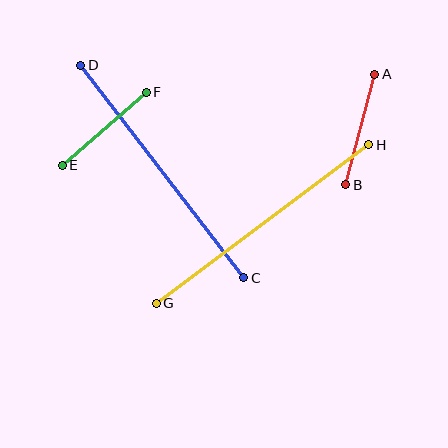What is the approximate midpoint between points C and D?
The midpoint is at approximately (162, 171) pixels.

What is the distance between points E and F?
The distance is approximately 111 pixels.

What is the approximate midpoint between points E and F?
The midpoint is at approximately (104, 129) pixels.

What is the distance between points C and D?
The distance is approximately 268 pixels.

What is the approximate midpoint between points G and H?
The midpoint is at approximately (263, 224) pixels.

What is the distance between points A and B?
The distance is approximately 114 pixels.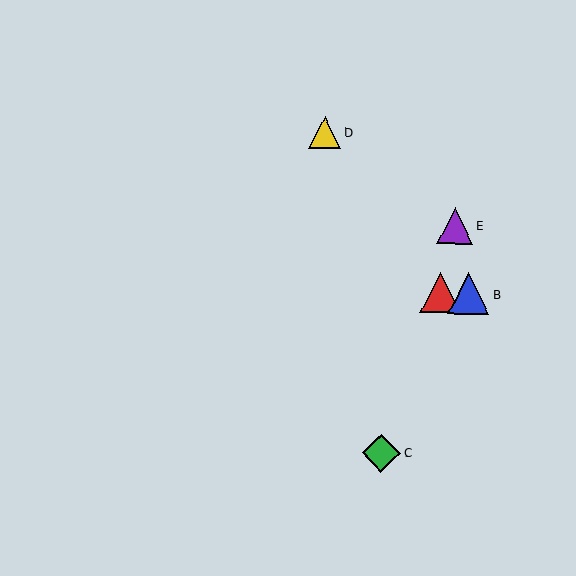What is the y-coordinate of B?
Object B is at y≈293.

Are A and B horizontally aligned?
Yes, both are at y≈293.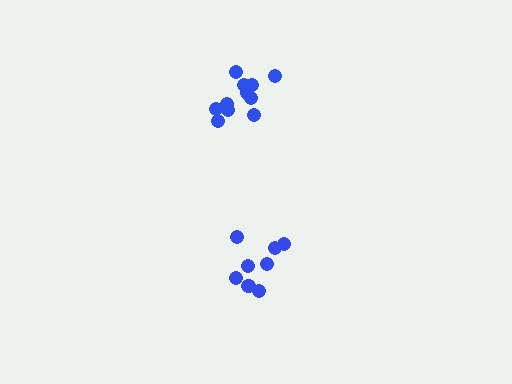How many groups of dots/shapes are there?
There are 2 groups.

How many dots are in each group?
Group 1: 11 dots, Group 2: 8 dots (19 total).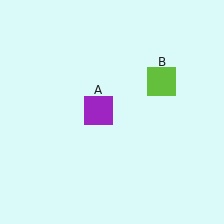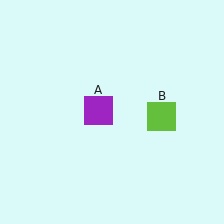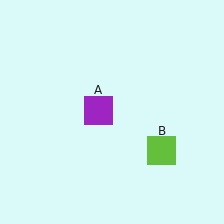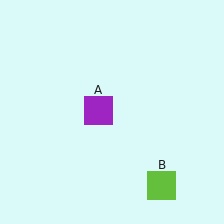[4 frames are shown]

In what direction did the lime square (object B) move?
The lime square (object B) moved down.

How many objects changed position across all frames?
1 object changed position: lime square (object B).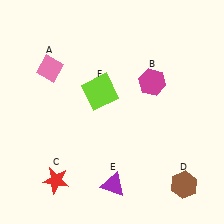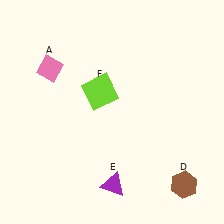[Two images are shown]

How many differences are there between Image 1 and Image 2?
There are 2 differences between the two images.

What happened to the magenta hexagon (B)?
The magenta hexagon (B) was removed in Image 2. It was in the top-right area of Image 1.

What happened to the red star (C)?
The red star (C) was removed in Image 2. It was in the bottom-left area of Image 1.